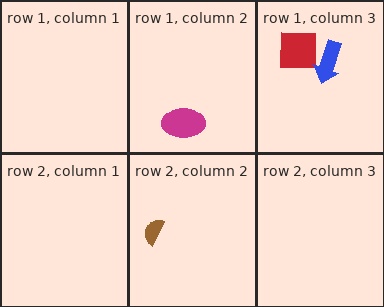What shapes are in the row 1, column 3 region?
The red square, the blue arrow.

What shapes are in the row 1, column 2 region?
The magenta ellipse.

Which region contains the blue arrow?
The row 1, column 3 region.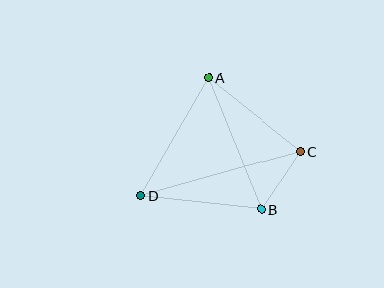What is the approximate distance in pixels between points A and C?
The distance between A and C is approximately 118 pixels.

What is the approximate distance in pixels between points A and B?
The distance between A and B is approximately 141 pixels.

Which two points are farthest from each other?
Points C and D are farthest from each other.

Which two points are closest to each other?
Points B and C are closest to each other.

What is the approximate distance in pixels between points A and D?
The distance between A and D is approximately 136 pixels.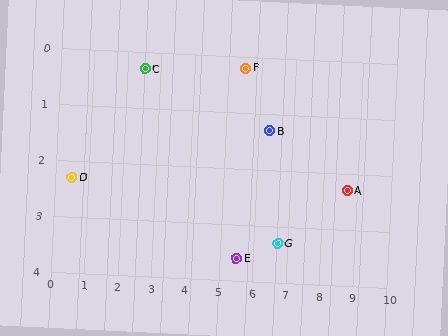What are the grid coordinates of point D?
Point D is at approximately (0.5, 2.3).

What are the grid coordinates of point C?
Point C is at approximately (2.5, 0.3).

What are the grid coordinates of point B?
Point B is at approximately (6.3, 1.3).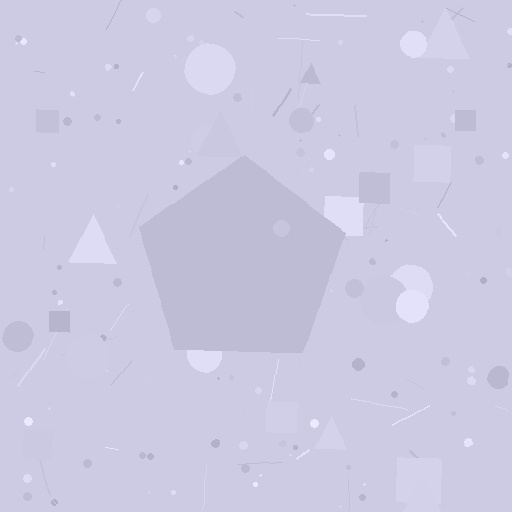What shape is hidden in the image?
A pentagon is hidden in the image.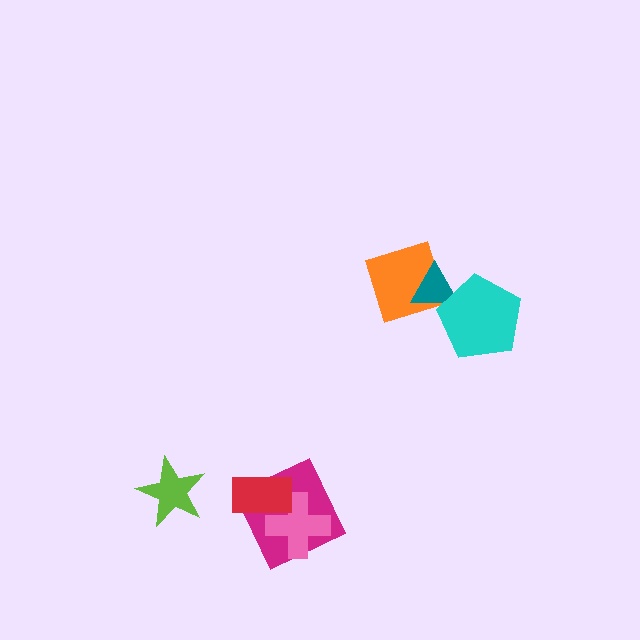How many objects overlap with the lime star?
0 objects overlap with the lime star.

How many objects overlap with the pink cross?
2 objects overlap with the pink cross.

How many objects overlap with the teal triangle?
2 objects overlap with the teal triangle.